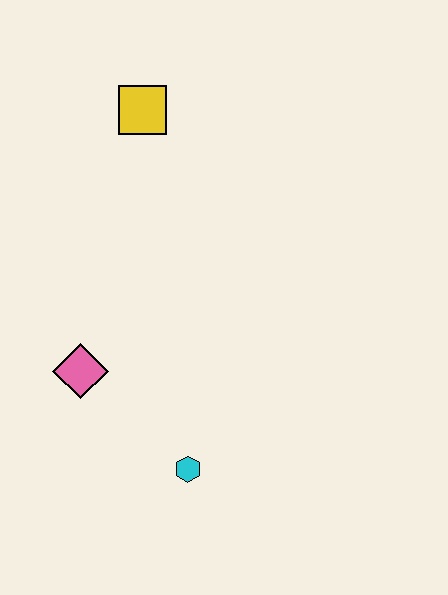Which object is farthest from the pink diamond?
The yellow square is farthest from the pink diamond.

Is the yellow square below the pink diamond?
No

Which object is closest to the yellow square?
The pink diamond is closest to the yellow square.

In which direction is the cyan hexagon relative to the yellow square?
The cyan hexagon is below the yellow square.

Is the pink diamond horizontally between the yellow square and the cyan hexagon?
No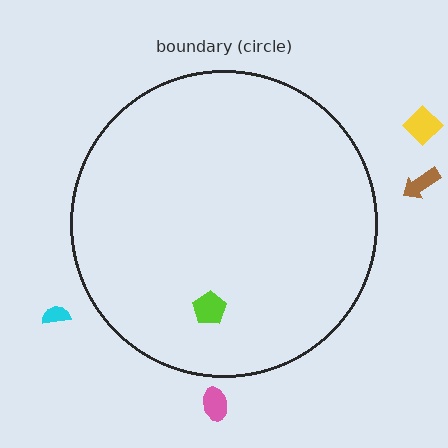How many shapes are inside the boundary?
1 inside, 4 outside.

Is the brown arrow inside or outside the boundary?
Outside.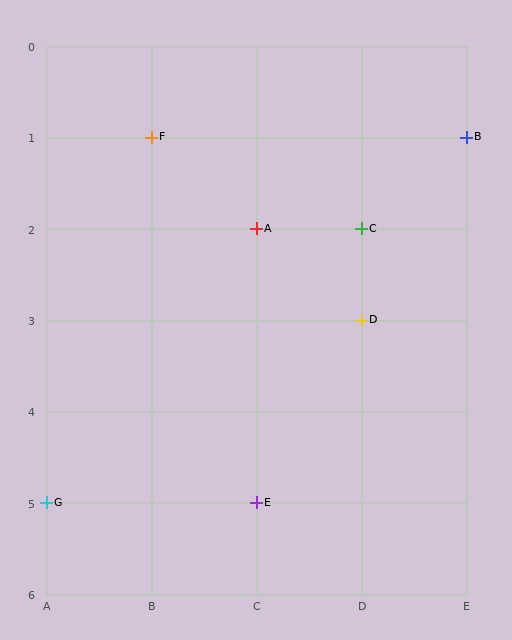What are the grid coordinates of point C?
Point C is at grid coordinates (D, 2).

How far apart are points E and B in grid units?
Points E and B are 2 columns and 4 rows apart (about 4.5 grid units diagonally).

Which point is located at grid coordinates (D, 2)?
Point C is at (D, 2).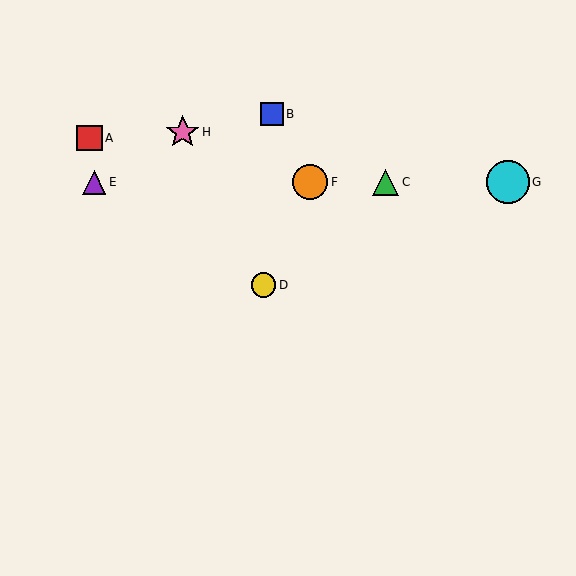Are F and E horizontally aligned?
Yes, both are at y≈182.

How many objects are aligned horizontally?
4 objects (C, E, F, G) are aligned horizontally.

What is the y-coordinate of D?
Object D is at y≈285.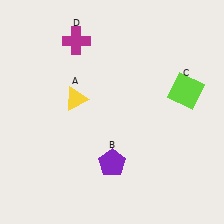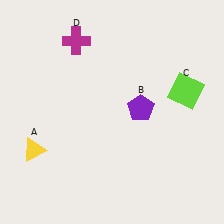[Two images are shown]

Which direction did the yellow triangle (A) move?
The yellow triangle (A) moved down.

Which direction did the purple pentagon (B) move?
The purple pentagon (B) moved up.